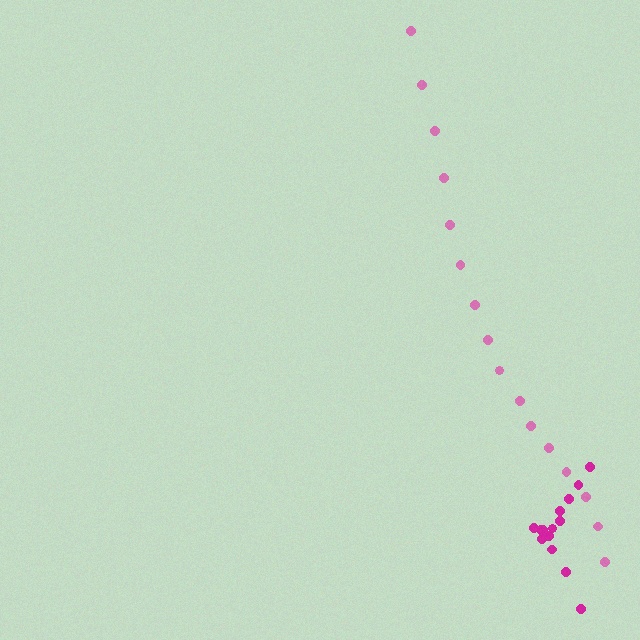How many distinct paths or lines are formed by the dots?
There are 2 distinct paths.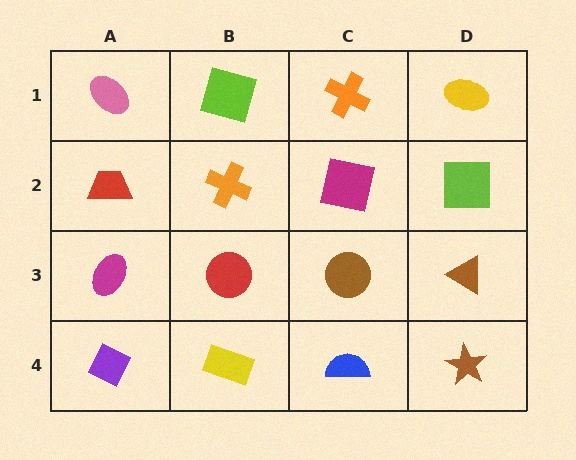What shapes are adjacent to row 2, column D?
A yellow ellipse (row 1, column D), a brown triangle (row 3, column D), a magenta square (row 2, column C).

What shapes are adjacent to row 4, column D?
A brown triangle (row 3, column D), a blue semicircle (row 4, column C).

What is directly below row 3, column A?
A purple diamond.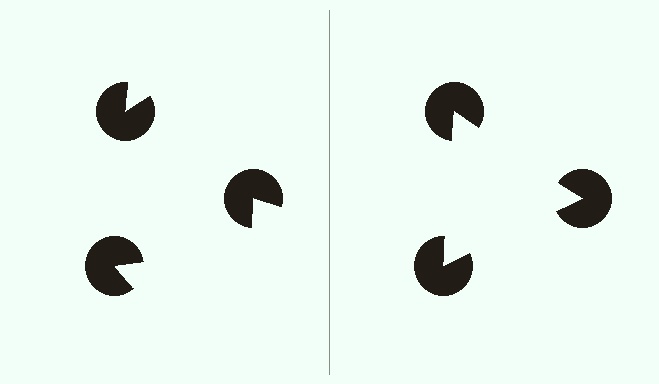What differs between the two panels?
The pac-man discs are positioned identically on both sides; only the wedge orientations differ. On the right they align to a triangle; on the left they are misaligned.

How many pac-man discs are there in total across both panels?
6 — 3 on each side.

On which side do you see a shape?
An illusory triangle appears on the right side. On the left side the wedge cuts are rotated, so no coherent shape forms.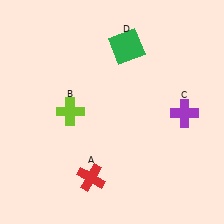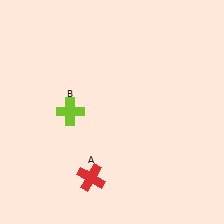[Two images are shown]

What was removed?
The green square (D), the purple cross (C) were removed in Image 2.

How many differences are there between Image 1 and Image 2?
There are 2 differences between the two images.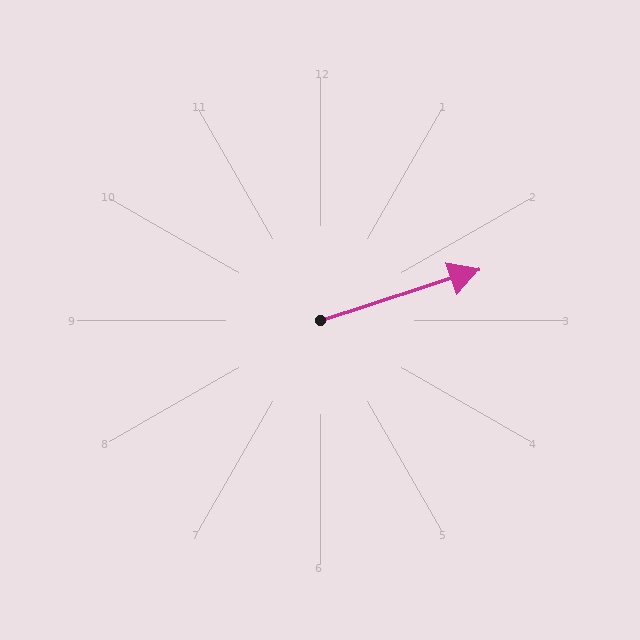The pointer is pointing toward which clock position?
Roughly 2 o'clock.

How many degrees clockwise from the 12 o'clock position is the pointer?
Approximately 72 degrees.